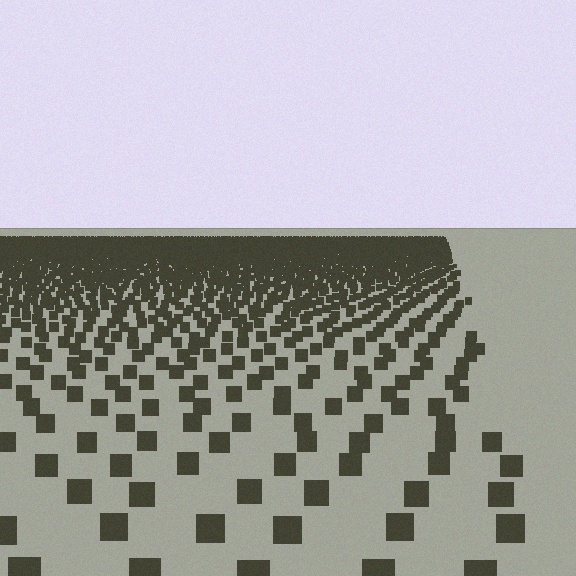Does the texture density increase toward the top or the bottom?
Density increases toward the top.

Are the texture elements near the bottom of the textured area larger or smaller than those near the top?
Larger. Near the bottom, elements are closer to the viewer and appear at a bigger on-screen size.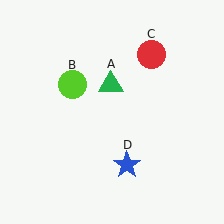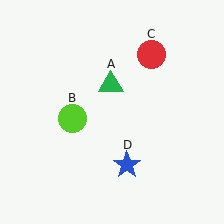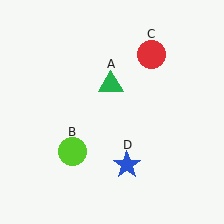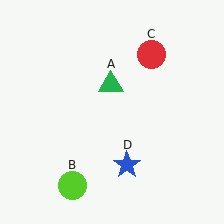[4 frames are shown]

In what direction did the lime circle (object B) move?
The lime circle (object B) moved down.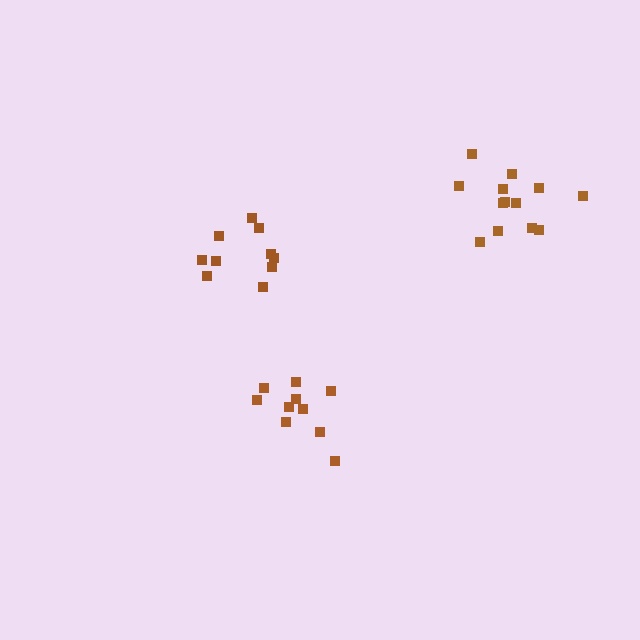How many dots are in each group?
Group 1: 10 dots, Group 2: 10 dots, Group 3: 13 dots (33 total).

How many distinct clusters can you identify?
There are 3 distinct clusters.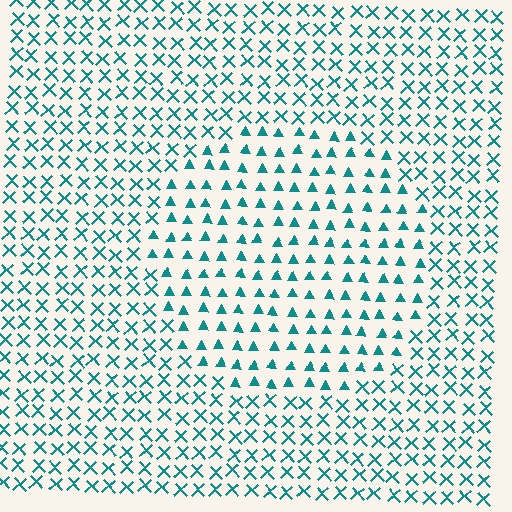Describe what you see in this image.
The image is filled with small teal elements arranged in a uniform grid. A circle-shaped region contains triangles, while the surrounding area contains X marks. The boundary is defined purely by the change in element shape.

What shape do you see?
I see a circle.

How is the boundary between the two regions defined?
The boundary is defined by a change in element shape: triangles inside vs. X marks outside. All elements share the same color and spacing.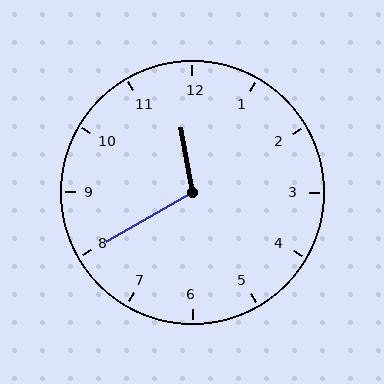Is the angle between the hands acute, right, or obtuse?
It is obtuse.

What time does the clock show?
11:40.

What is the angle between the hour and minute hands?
Approximately 110 degrees.